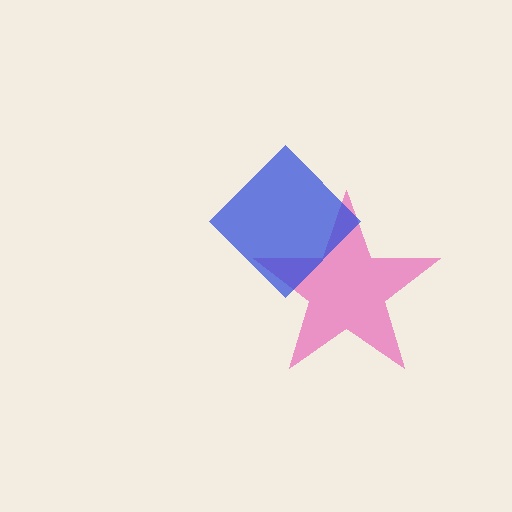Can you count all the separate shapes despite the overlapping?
Yes, there are 2 separate shapes.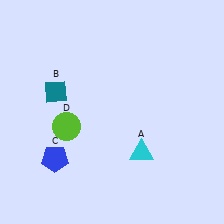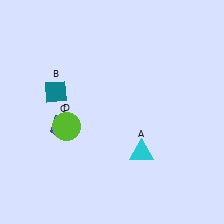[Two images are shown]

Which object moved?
The blue pentagon (C) moved up.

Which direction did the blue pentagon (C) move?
The blue pentagon (C) moved up.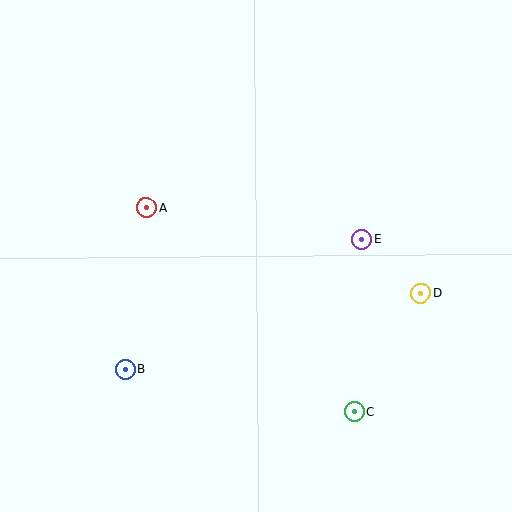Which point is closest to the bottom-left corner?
Point B is closest to the bottom-left corner.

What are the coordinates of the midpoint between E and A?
The midpoint between E and A is at (254, 223).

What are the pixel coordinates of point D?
Point D is at (421, 293).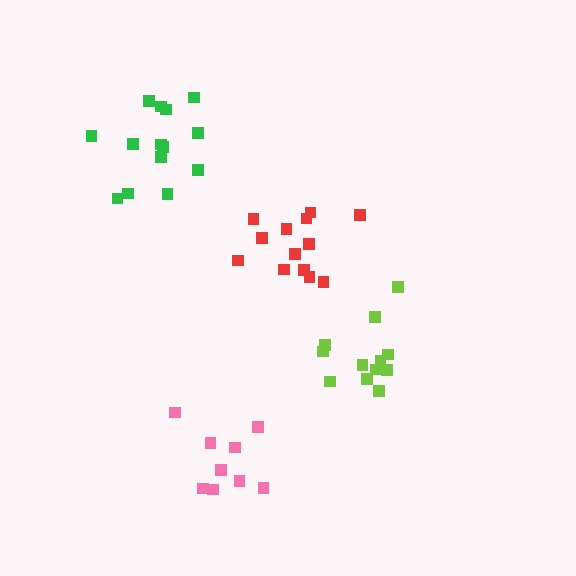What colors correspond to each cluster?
The clusters are colored: red, pink, green, lime.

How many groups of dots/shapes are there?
There are 4 groups.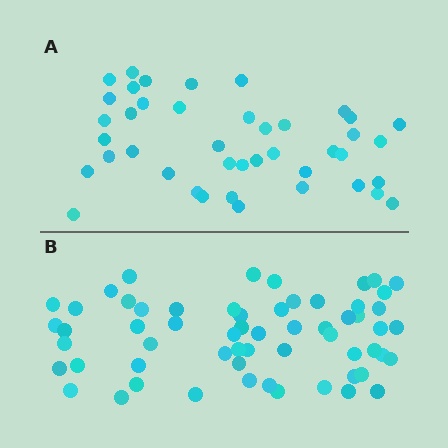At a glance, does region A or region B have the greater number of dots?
Region B (the bottom region) has more dots.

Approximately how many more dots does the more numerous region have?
Region B has approximately 20 more dots than region A.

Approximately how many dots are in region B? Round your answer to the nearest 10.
About 60 dots.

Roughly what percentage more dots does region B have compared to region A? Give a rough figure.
About 45% more.